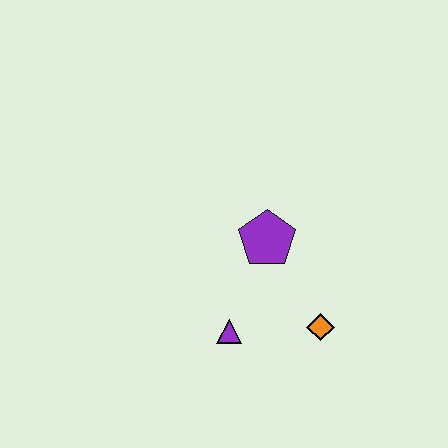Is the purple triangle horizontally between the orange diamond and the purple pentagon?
No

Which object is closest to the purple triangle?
The orange diamond is closest to the purple triangle.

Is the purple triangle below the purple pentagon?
Yes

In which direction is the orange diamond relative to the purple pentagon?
The orange diamond is below the purple pentagon.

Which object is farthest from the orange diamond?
The purple pentagon is farthest from the orange diamond.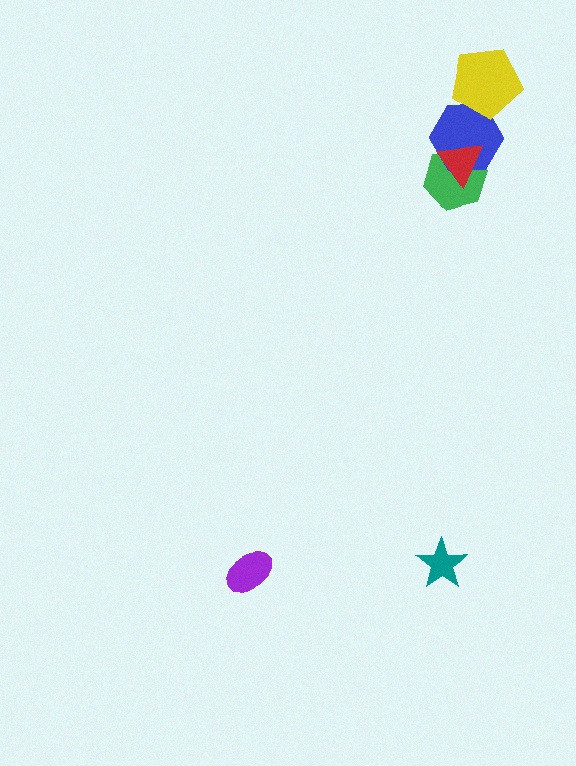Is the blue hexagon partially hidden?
Yes, it is partially covered by another shape.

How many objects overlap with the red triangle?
2 objects overlap with the red triangle.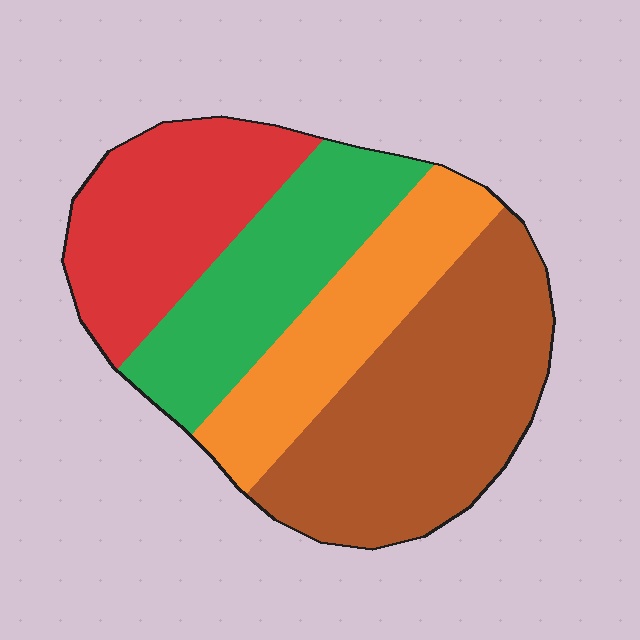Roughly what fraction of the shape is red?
Red covers roughly 25% of the shape.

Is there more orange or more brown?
Brown.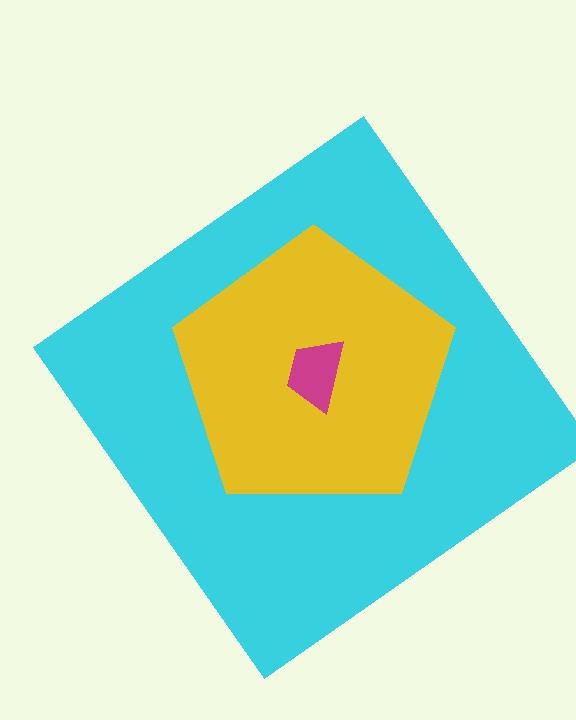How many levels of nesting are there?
3.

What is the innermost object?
The magenta trapezoid.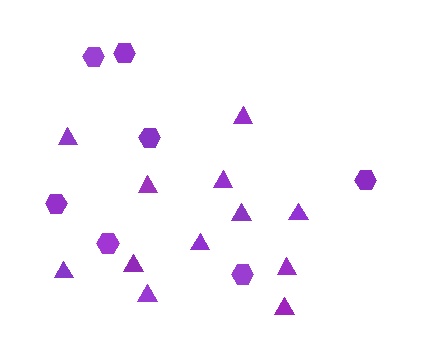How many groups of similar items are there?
There are 2 groups: one group of triangles (12) and one group of hexagons (7).